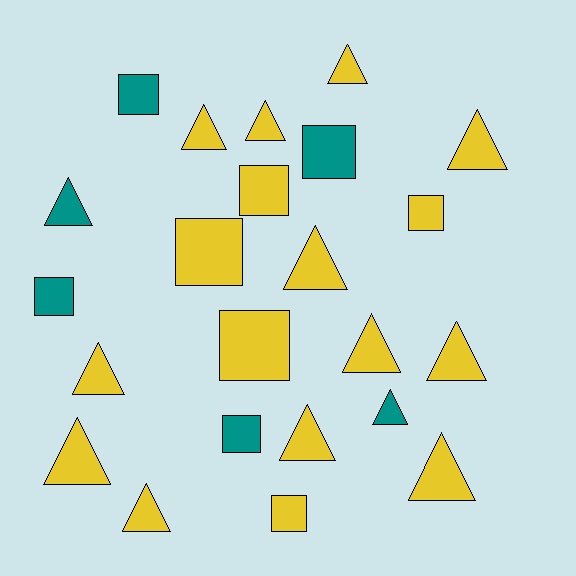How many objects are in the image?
There are 23 objects.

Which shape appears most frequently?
Triangle, with 14 objects.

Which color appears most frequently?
Yellow, with 17 objects.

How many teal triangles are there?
There are 2 teal triangles.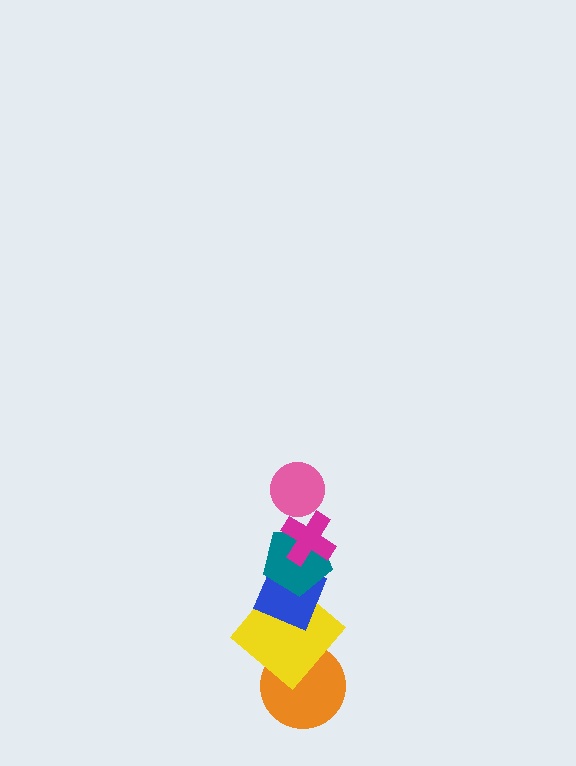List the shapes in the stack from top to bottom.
From top to bottom: the pink circle, the magenta cross, the teal pentagon, the blue diamond, the yellow diamond, the orange circle.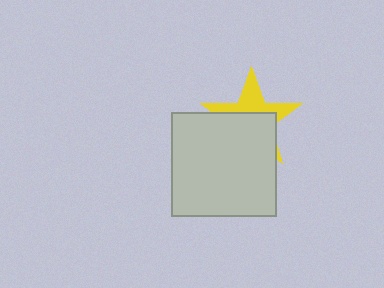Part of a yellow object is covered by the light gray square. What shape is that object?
It is a star.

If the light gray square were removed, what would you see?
You would see the complete yellow star.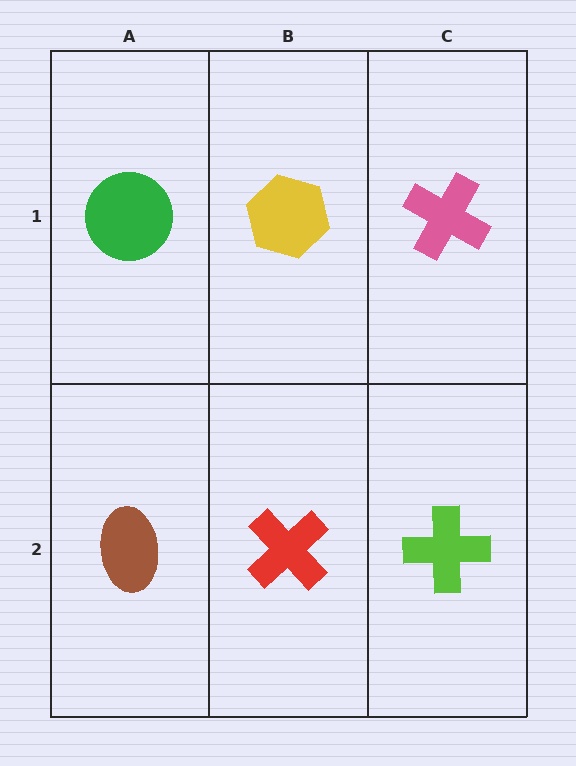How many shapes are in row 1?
3 shapes.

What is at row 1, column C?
A pink cross.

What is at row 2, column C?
A lime cross.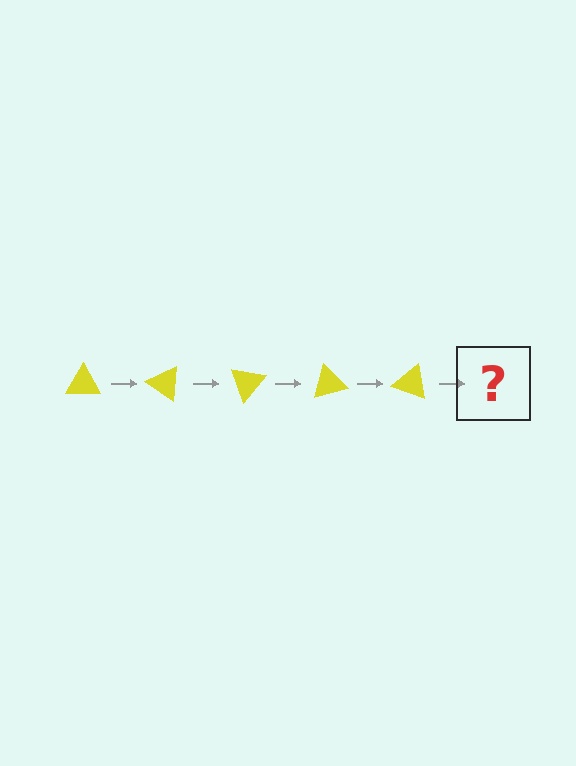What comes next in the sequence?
The next element should be a yellow triangle rotated 175 degrees.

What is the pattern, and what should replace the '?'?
The pattern is that the triangle rotates 35 degrees each step. The '?' should be a yellow triangle rotated 175 degrees.